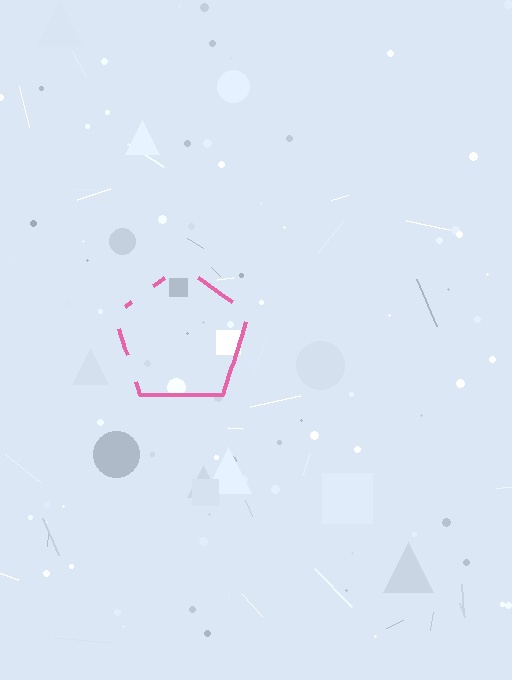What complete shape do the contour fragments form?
The contour fragments form a pentagon.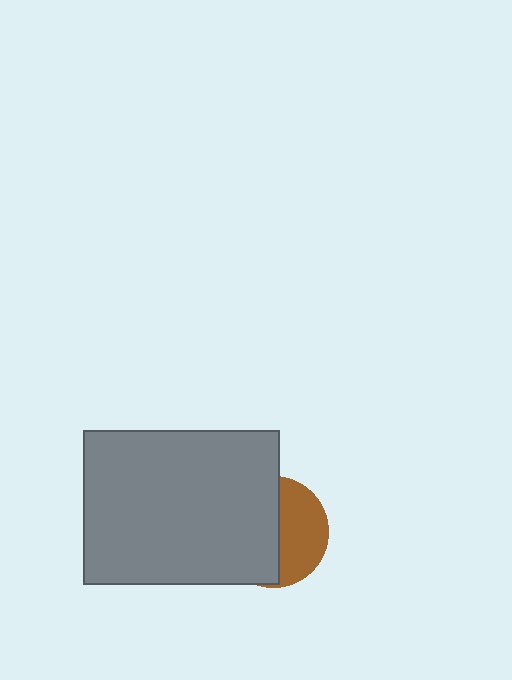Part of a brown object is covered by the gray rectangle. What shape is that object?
It is a circle.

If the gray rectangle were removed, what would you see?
You would see the complete brown circle.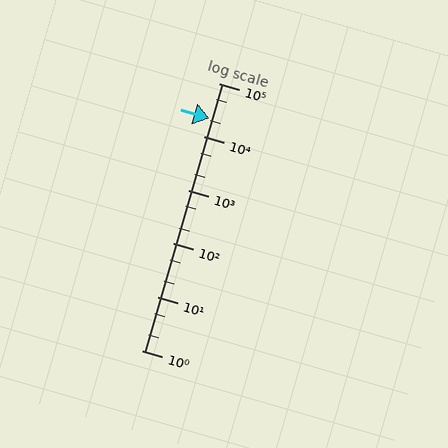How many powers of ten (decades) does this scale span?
The scale spans 5 decades, from 1 to 100000.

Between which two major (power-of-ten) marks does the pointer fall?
The pointer is between 10000 and 100000.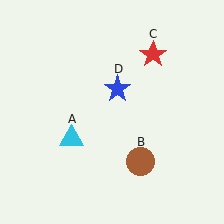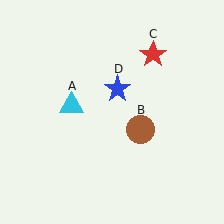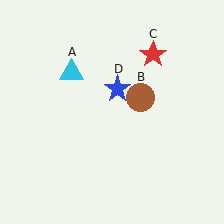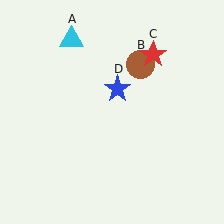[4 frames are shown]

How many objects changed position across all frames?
2 objects changed position: cyan triangle (object A), brown circle (object B).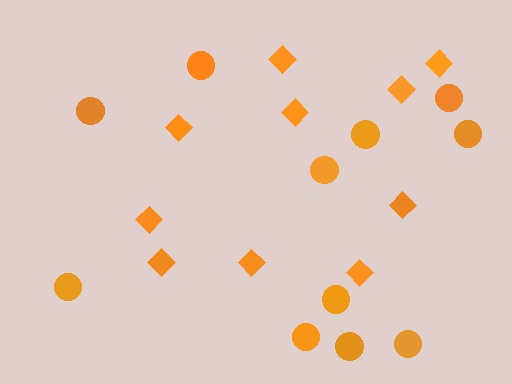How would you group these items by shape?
There are 2 groups: one group of diamonds (10) and one group of circles (11).